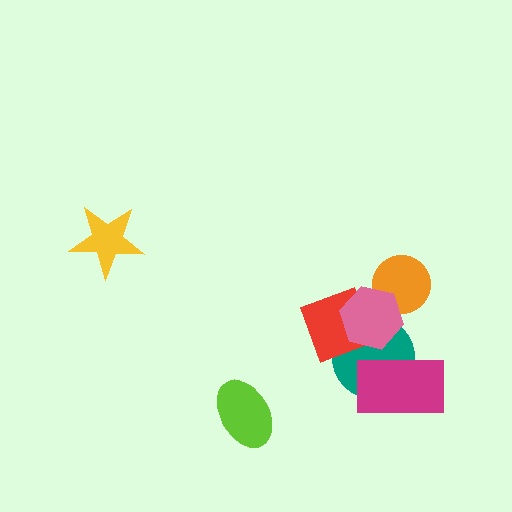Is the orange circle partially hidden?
Yes, it is partially covered by another shape.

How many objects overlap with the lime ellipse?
0 objects overlap with the lime ellipse.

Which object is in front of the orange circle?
The pink hexagon is in front of the orange circle.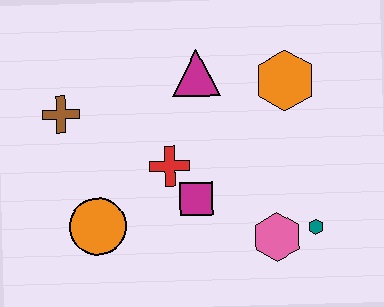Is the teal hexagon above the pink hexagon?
Yes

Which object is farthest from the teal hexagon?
The brown cross is farthest from the teal hexagon.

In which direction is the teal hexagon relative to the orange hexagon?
The teal hexagon is below the orange hexagon.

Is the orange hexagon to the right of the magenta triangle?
Yes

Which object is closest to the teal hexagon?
The pink hexagon is closest to the teal hexagon.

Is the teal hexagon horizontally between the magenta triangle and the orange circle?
No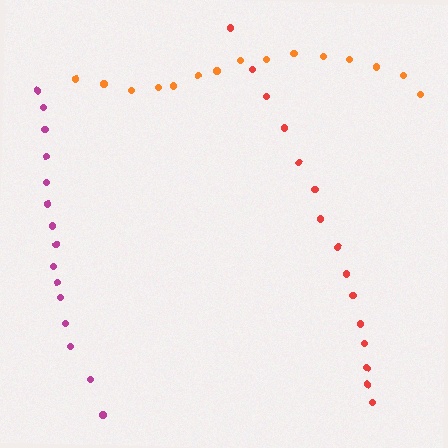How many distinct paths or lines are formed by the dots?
There are 3 distinct paths.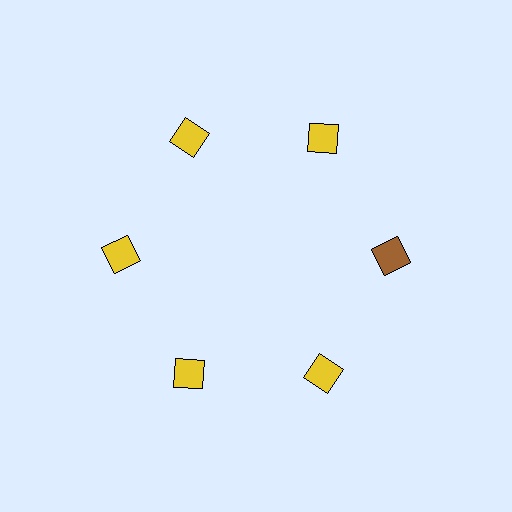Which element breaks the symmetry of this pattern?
The brown diamond at roughly the 3 o'clock position breaks the symmetry. All other shapes are yellow diamonds.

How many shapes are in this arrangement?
There are 6 shapes arranged in a ring pattern.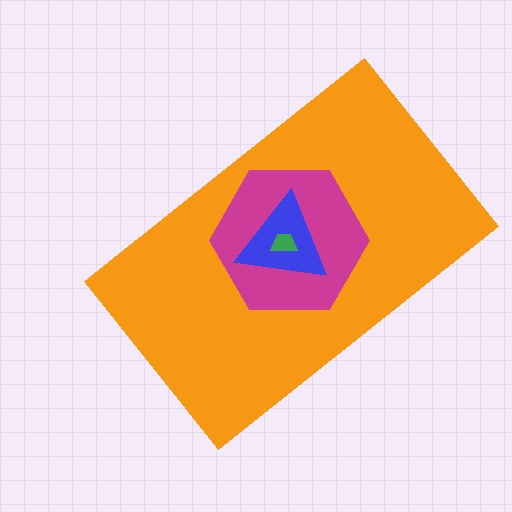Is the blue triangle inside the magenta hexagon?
Yes.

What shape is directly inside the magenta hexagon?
The blue triangle.